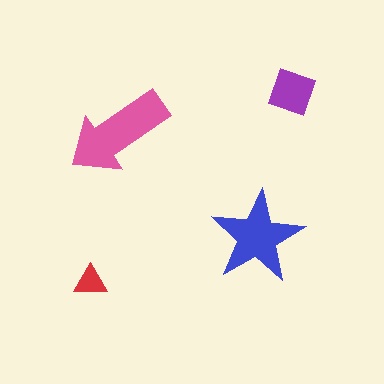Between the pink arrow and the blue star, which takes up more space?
The pink arrow.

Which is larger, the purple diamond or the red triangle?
The purple diamond.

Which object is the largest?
The pink arrow.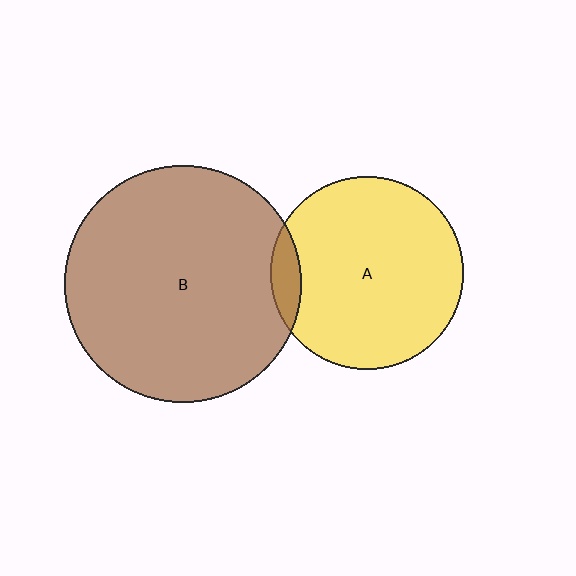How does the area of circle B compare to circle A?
Approximately 1.5 times.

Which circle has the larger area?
Circle B (brown).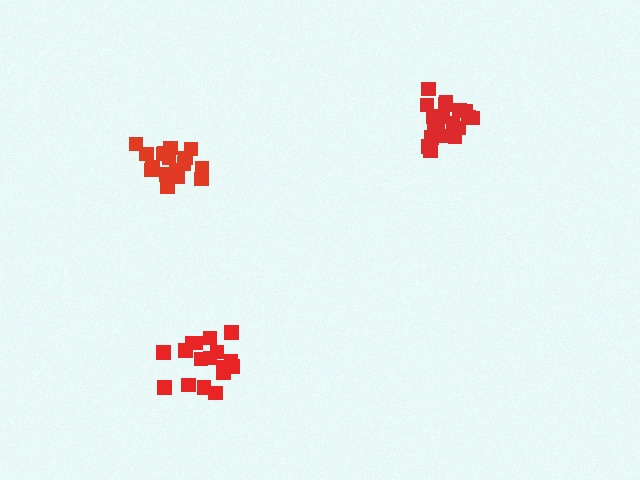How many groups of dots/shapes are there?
There are 3 groups.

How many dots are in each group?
Group 1: 18 dots, Group 2: 20 dots, Group 3: 17 dots (55 total).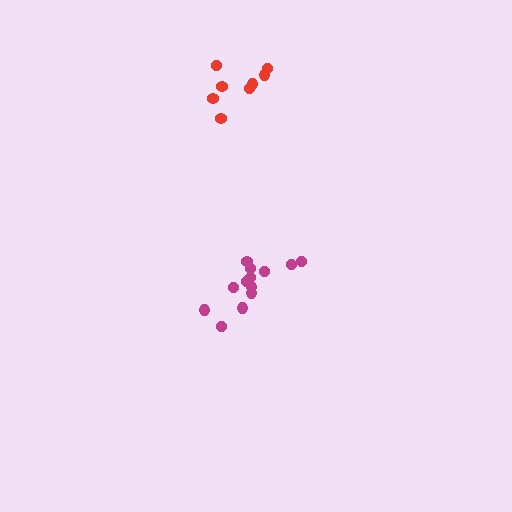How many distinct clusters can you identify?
There are 2 distinct clusters.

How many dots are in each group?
Group 1: 13 dots, Group 2: 8 dots (21 total).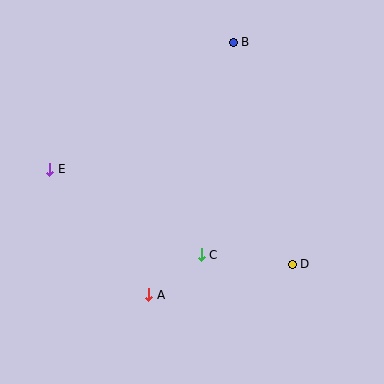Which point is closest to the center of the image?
Point C at (201, 255) is closest to the center.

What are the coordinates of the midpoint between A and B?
The midpoint between A and B is at (191, 168).